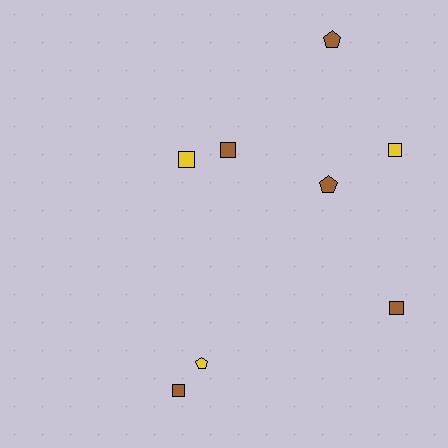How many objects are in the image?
There are 8 objects.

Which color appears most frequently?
Brown, with 5 objects.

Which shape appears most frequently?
Square, with 5 objects.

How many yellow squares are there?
There are 2 yellow squares.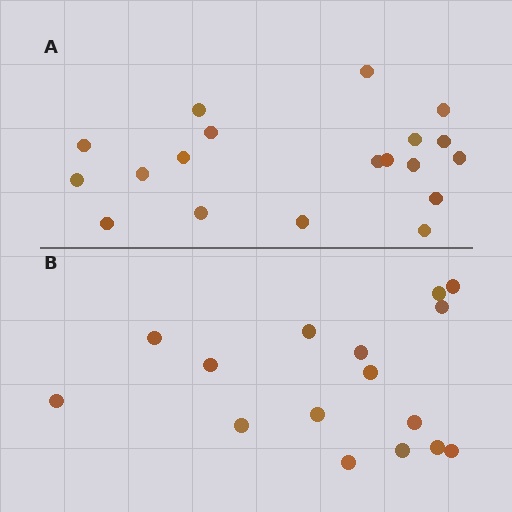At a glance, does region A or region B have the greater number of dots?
Region A (the top region) has more dots.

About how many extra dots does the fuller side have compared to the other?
Region A has just a few more — roughly 2 or 3 more dots than region B.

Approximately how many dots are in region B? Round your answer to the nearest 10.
About 20 dots. (The exact count is 16, which rounds to 20.)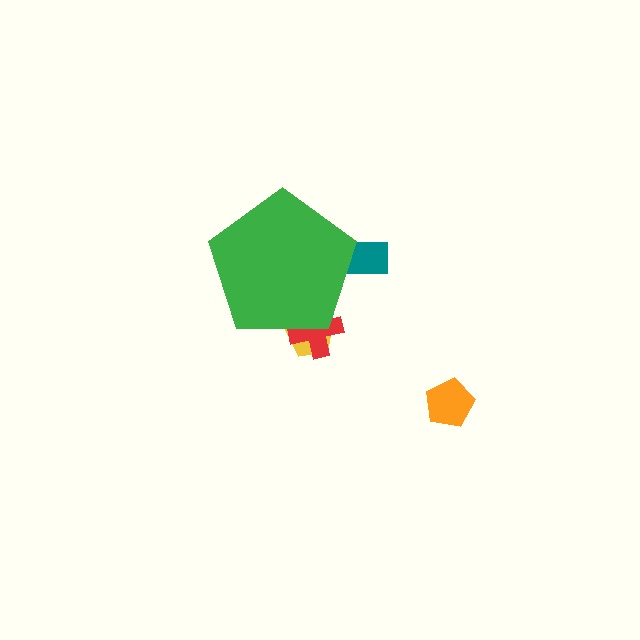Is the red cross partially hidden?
Yes, the red cross is partially hidden behind the green pentagon.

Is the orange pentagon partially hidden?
No, the orange pentagon is fully visible.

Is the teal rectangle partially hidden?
Yes, the teal rectangle is partially hidden behind the green pentagon.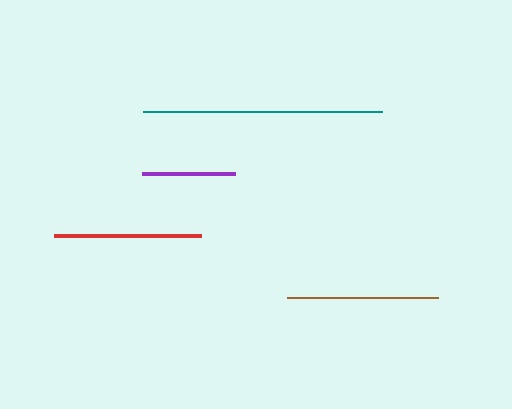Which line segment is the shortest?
The purple line is the shortest at approximately 92 pixels.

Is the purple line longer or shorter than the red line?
The red line is longer than the purple line.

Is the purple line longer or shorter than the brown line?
The brown line is longer than the purple line.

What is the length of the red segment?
The red segment is approximately 147 pixels long.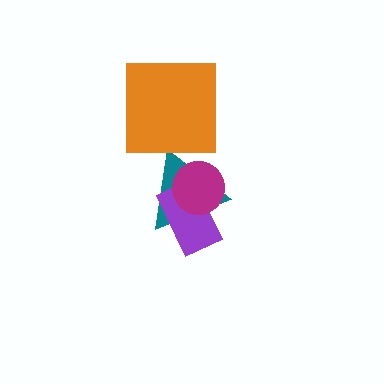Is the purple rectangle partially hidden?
Yes, it is partially covered by another shape.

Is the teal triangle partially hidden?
Yes, it is partially covered by another shape.